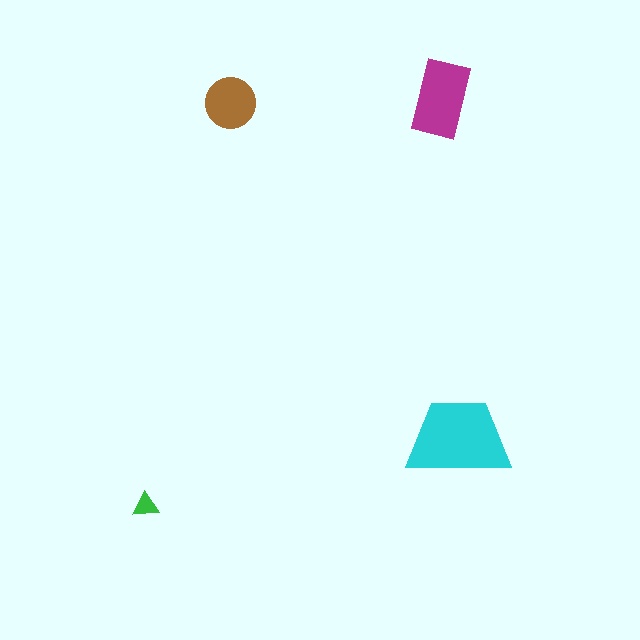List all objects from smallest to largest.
The green triangle, the brown circle, the magenta rectangle, the cyan trapezoid.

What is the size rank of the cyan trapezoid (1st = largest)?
1st.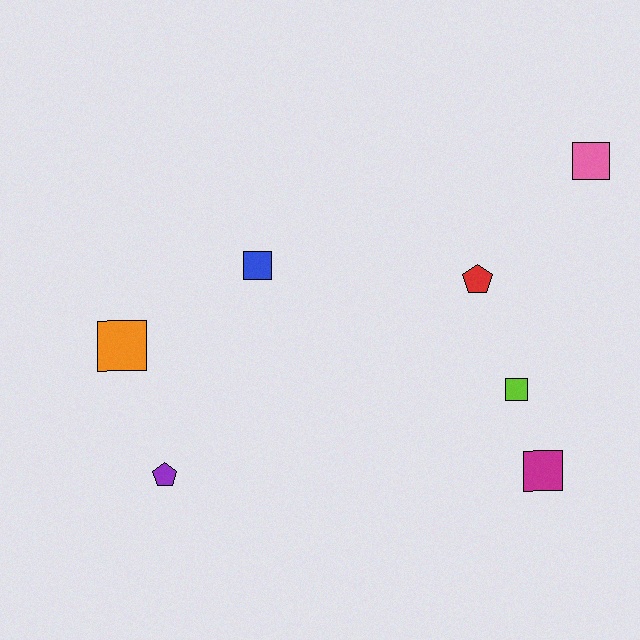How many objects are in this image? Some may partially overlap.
There are 7 objects.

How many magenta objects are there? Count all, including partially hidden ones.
There is 1 magenta object.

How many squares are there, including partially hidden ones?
There are 5 squares.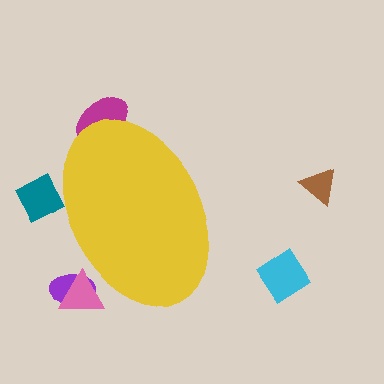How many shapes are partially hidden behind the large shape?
4 shapes are partially hidden.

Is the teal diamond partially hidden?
Yes, the teal diamond is partially hidden behind the yellow ellipse.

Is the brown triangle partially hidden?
No, the brown triangle is fully visible.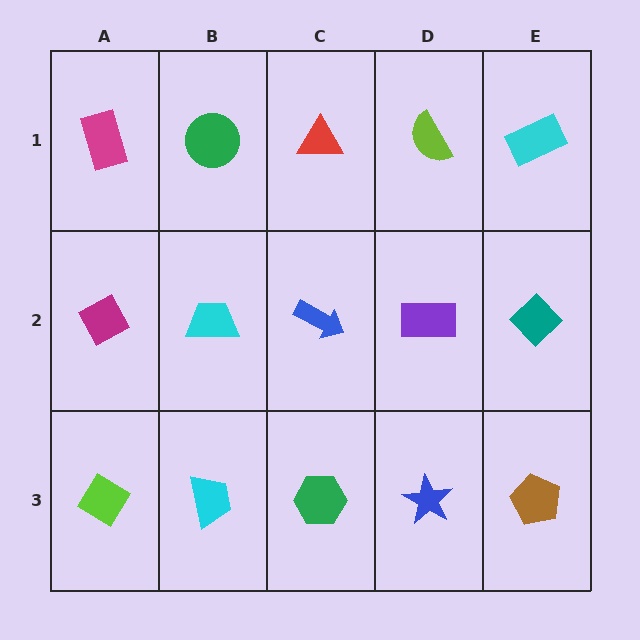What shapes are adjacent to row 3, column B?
A cyan trapezoid (row 2, column B), a lime diamond (row 3, column A), a green hexagon (row 3, column C).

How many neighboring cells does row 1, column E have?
2.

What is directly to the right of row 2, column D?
A teal diamond.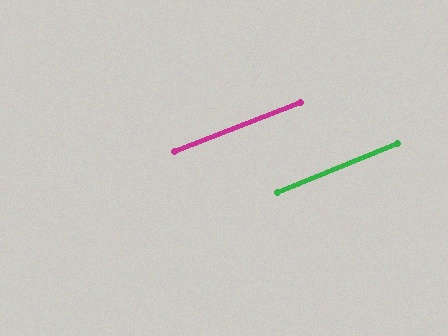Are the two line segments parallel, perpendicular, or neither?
Parallel — their directions differ by only 0.9°.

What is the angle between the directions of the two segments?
Approximately 1 degree.